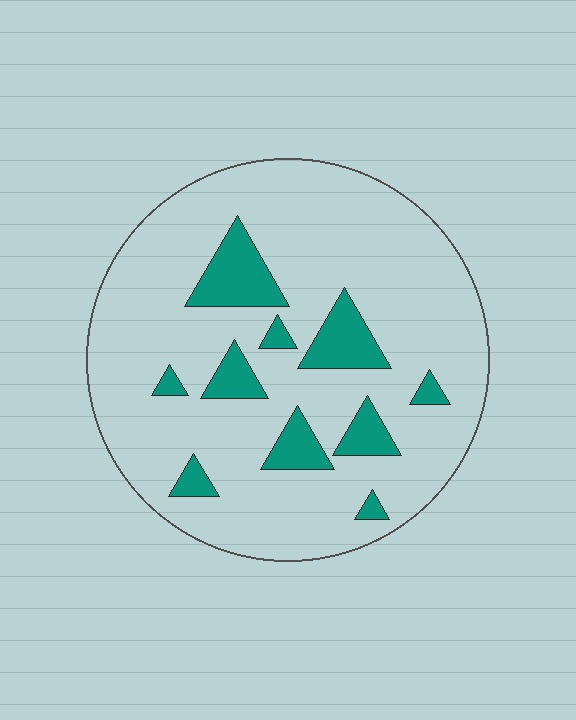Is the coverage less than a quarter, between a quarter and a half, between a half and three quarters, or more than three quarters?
Less than a quarter.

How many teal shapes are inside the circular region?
10.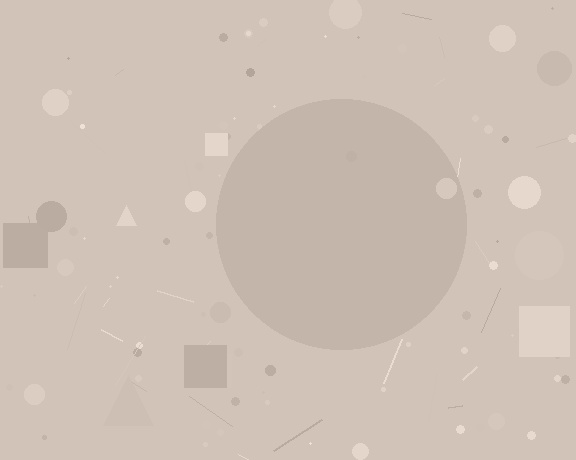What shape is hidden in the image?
A circle is hidden in the image.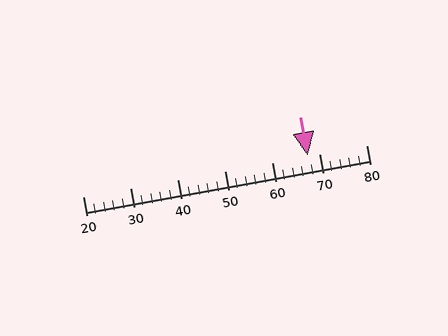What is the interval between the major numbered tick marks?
The major tick marks are spaced 10 units apart.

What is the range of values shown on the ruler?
The ruler shows values from 20 to 80.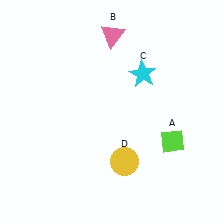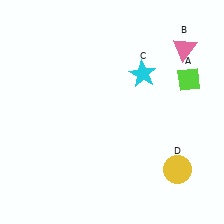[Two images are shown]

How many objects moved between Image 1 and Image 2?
3 objects moved between the two images.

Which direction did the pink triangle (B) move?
The pink triangle (B) moved right.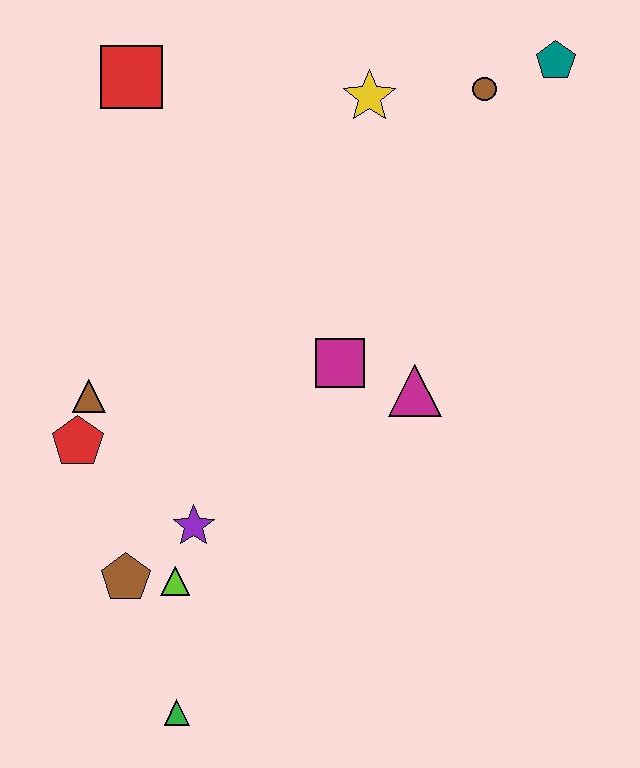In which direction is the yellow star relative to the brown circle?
The yellow star is to the left of the brown circle.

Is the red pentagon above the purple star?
Yes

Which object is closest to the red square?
The yellow star is closest to the red square.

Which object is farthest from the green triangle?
The teal pentagon is farthest from the green triangle.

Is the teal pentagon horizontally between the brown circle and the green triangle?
No